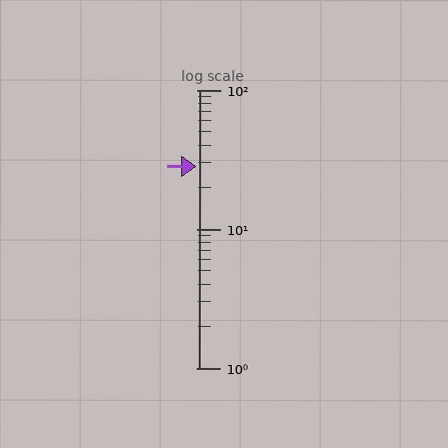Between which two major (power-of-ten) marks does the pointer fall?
The pointer is between 10 and 100.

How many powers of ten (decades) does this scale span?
The scale spans 2 decades, from 1 to 100.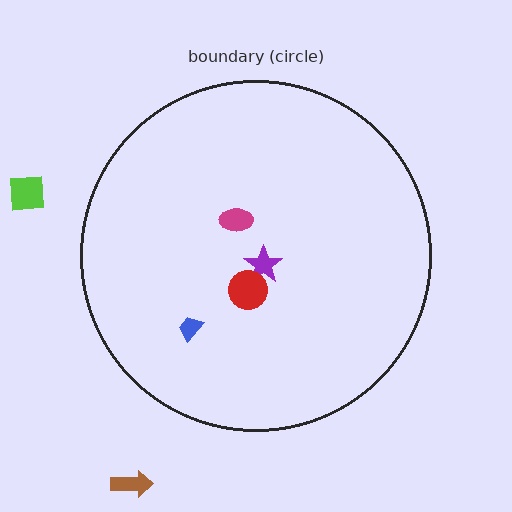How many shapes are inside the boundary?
4 inside, 2 outside.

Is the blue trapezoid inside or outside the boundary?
Inside.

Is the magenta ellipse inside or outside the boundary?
Inside.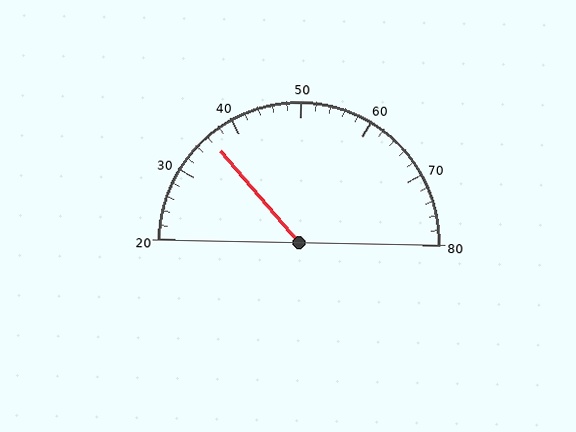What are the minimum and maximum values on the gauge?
The gauge ranges from 20 to 80.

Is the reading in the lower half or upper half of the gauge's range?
The reading is in the lower half of the range (20 to 80).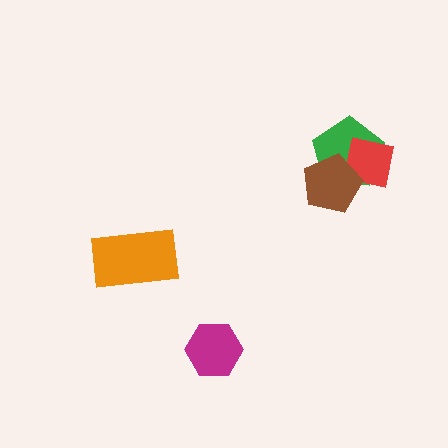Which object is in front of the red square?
The brown pentagon is in front of the red square.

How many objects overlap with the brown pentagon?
2 objects overlap with the brown pentagon.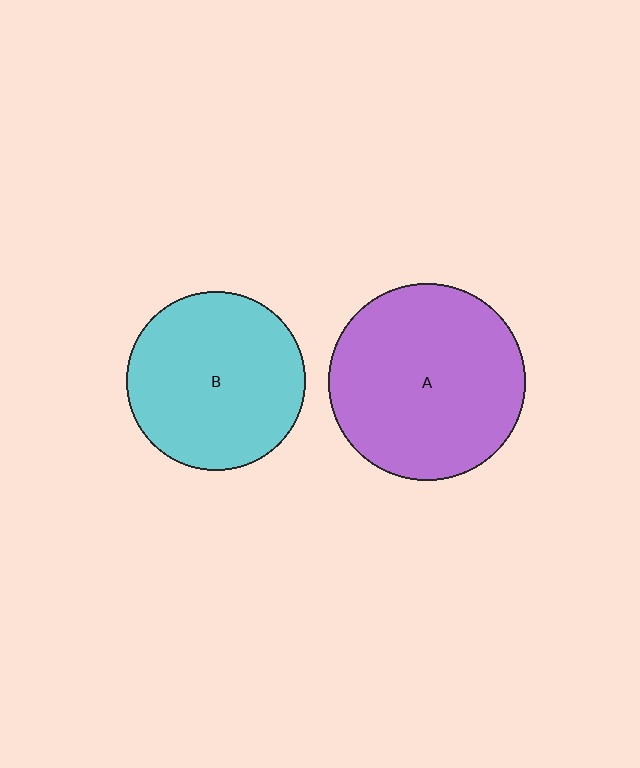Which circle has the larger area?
Circle A (purple).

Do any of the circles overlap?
No, none of the circles overlap.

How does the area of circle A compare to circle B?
Approximately 1.2 times.